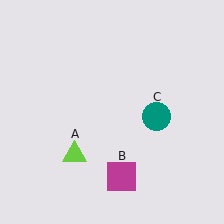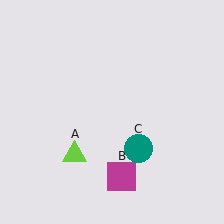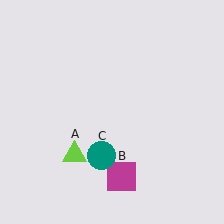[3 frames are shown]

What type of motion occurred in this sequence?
The teal circle (object C) rotated clockwise around the center of the scene.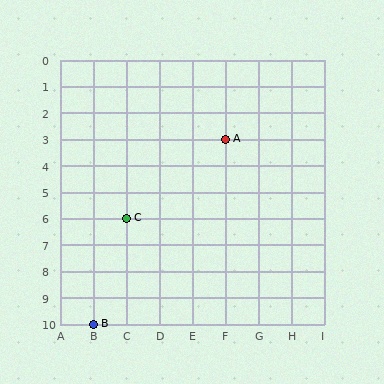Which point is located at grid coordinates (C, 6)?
Point C is at (C, 6).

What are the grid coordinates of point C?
Point C is at grid coordinates (C, 6).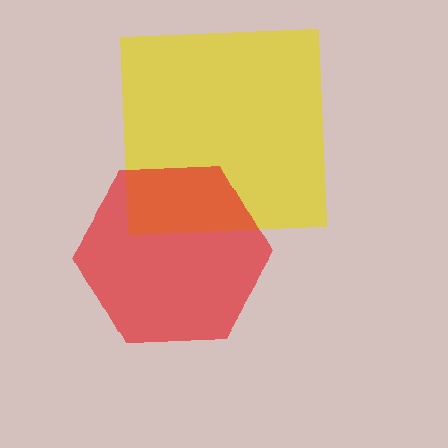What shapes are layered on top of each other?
The layered shapes are: a yellow square, a red hexagon.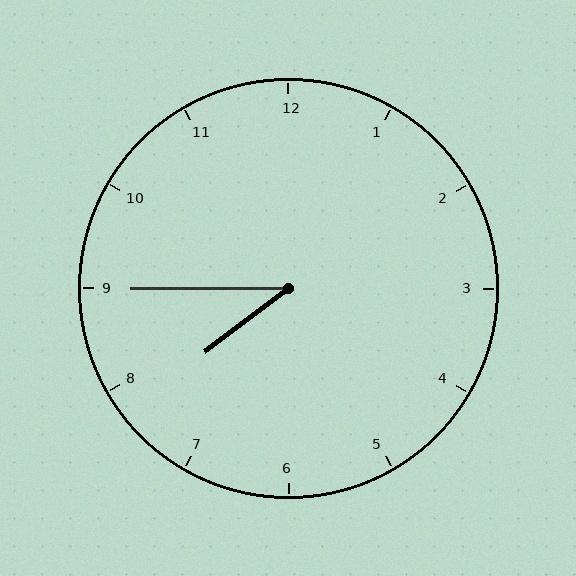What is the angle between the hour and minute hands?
Approximately 38 degrees.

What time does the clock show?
7:45.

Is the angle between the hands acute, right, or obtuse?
It is acute.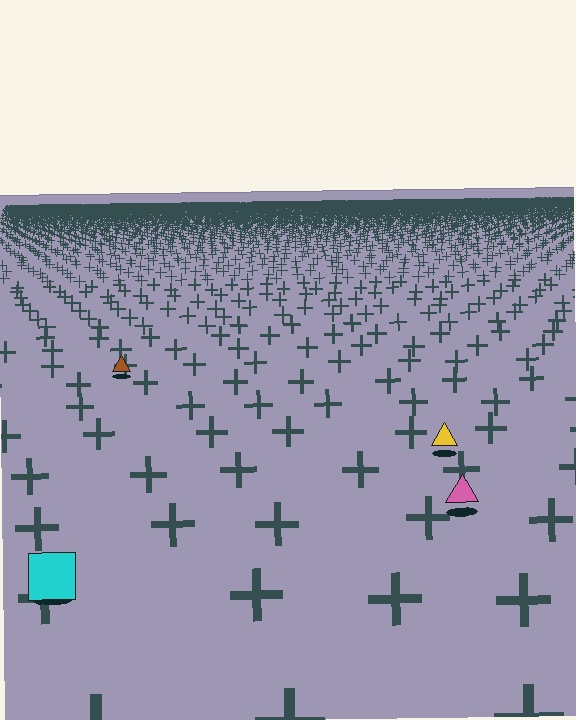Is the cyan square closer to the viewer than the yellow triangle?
Yes. The cyan square is closer — you can tell from the texture gradient: the ground texture is coarser near it.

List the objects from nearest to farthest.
From nearest to farthest: the cyan square, the pink triangle, the yellow triangle, the brown triangle.